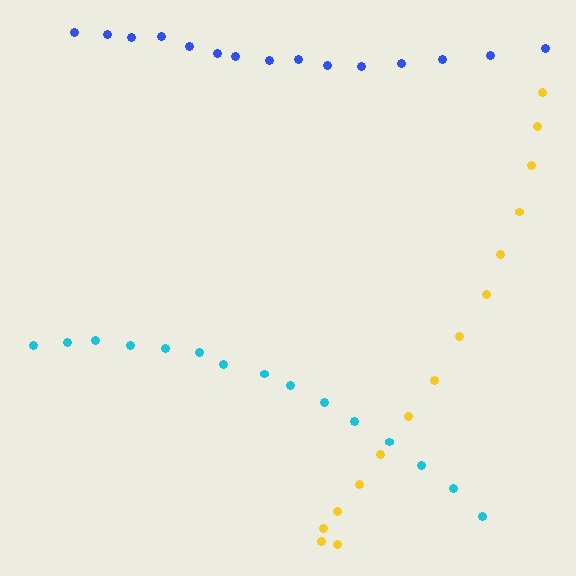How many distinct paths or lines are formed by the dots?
There are 3 distinct paths.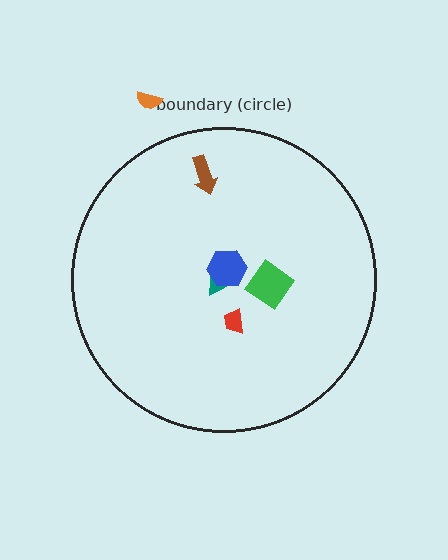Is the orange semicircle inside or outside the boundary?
Outside.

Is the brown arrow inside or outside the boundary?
Inside.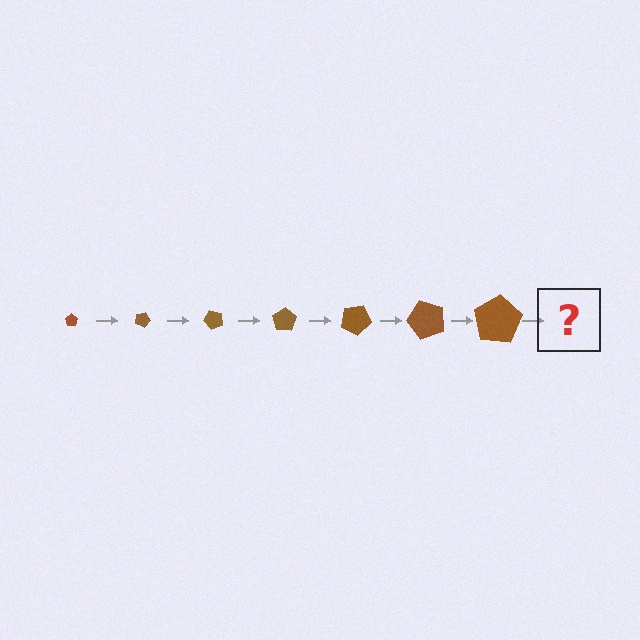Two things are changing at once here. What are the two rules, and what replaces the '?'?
The two rules are that the pentagon grows larger each step and it rotates 25 degrees each step. The '?' should be a pentagon, larger than the previous one and rotated 175 degrees from the start.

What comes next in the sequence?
The next element should be a pentagon, larger than the previous one and rotated 175 degrees from the start.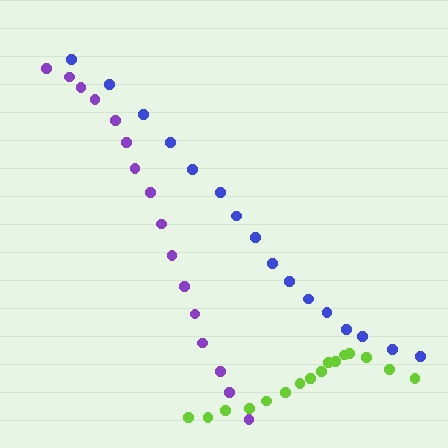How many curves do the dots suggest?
There are 3 distinct paths.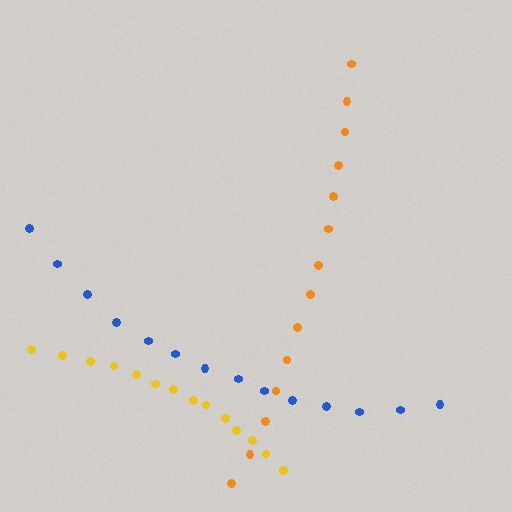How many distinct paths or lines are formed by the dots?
There are 3 distinct paths.